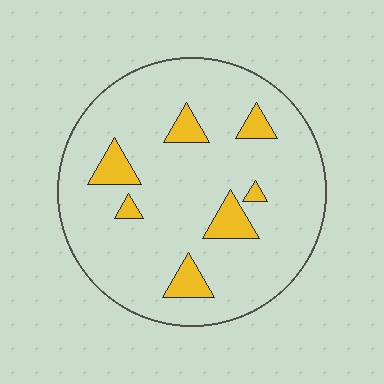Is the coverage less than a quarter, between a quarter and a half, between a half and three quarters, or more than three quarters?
Less than a quarter.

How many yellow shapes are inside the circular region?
7.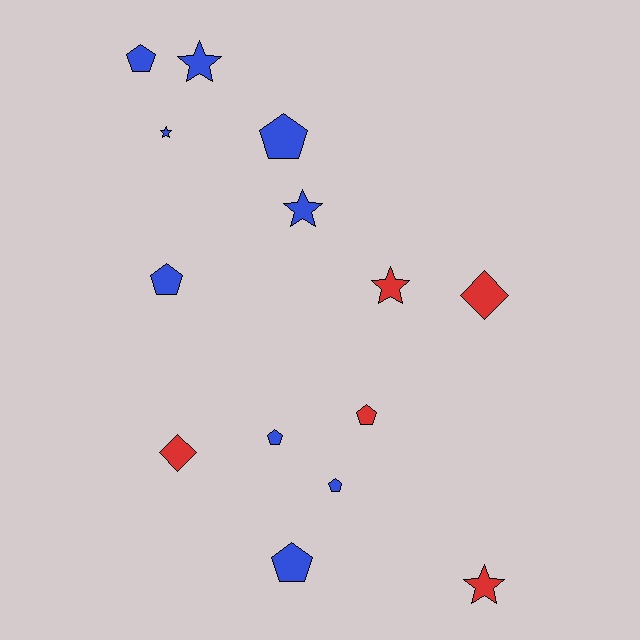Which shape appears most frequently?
Pentagon, with 7 objects.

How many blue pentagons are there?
There are 6 blue pentagons.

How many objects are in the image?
There are 14 objects.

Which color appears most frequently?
Blue, with 9 objects.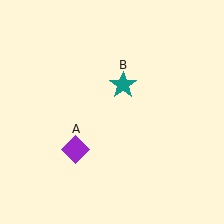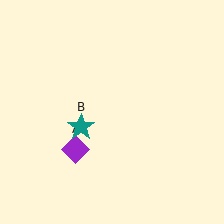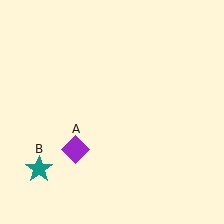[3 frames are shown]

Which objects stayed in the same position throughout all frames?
Purple diamond (object A) remained stationary.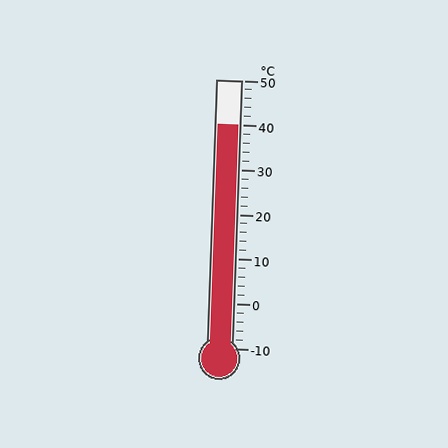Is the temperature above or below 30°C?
The temperature is above 30°C.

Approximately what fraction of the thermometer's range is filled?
The thermometer is filled to approximately 85% of its range.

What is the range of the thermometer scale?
The thermometer scale ranges from -10°C to 50°C.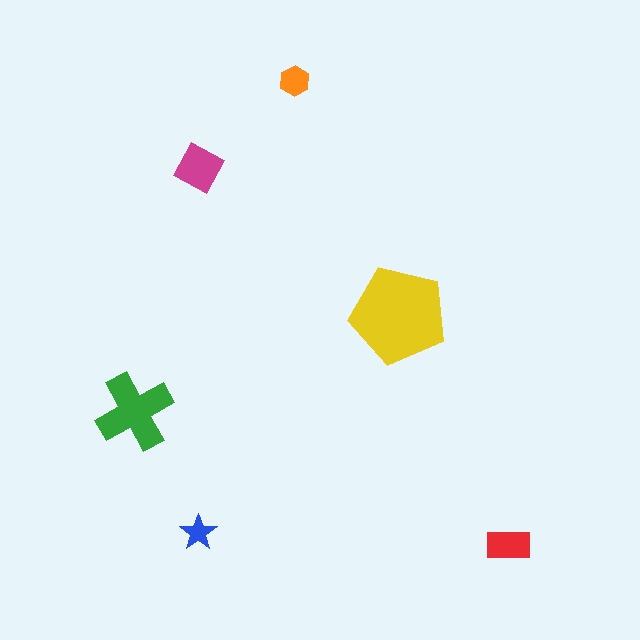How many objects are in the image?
There are 6 objects in the image.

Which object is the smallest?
The blue star.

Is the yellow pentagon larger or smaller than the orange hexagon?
Larger.